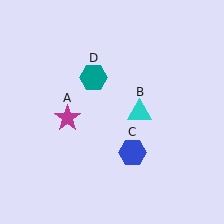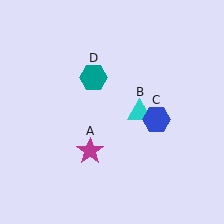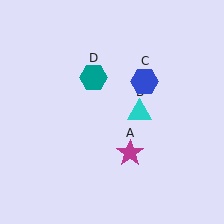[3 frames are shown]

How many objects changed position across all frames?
2 objects changed position: magenta star (object A), blue hexagon (object C).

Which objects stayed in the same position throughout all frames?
Cyan triangle (object B) and teal hexagon (object D) remained stationary.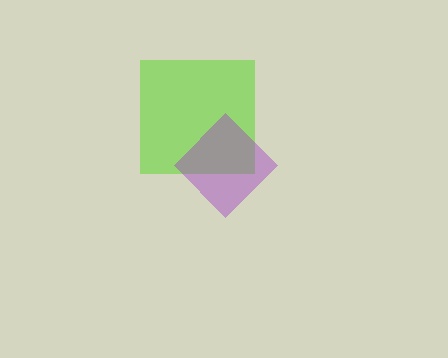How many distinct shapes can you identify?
There are 2 distinct shapes: a lime square, a purple diamond.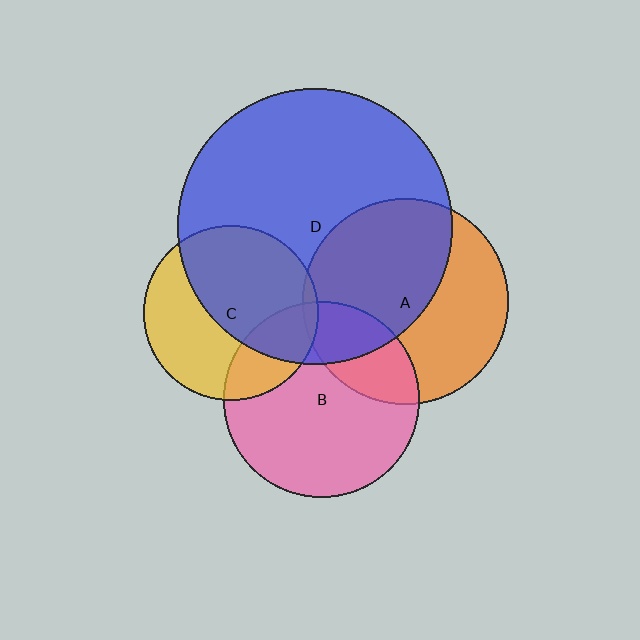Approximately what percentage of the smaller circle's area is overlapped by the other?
Approximately 55%.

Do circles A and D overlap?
Yes.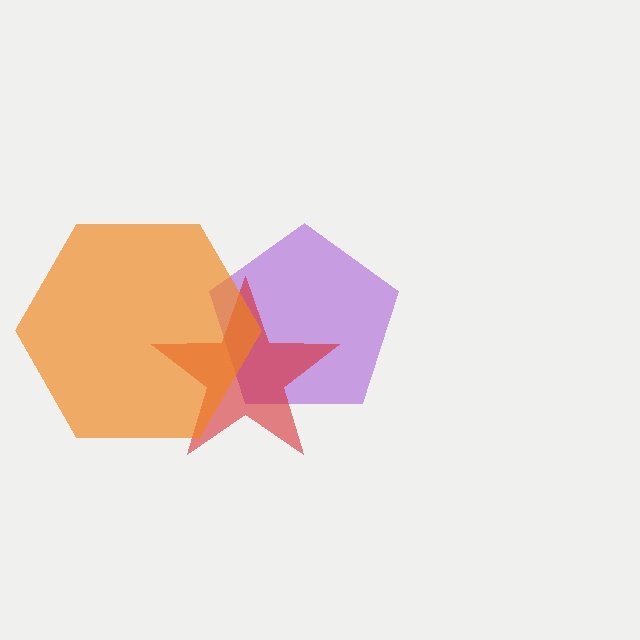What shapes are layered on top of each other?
The layered shapes are: a purple pentagon, a red star, an orange hexagon.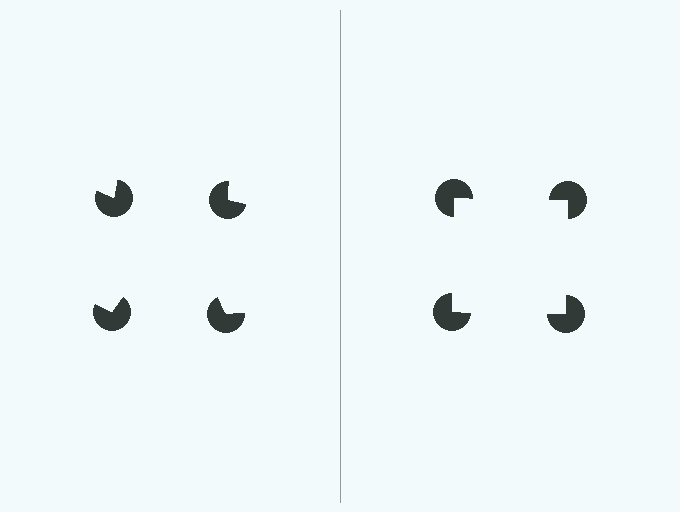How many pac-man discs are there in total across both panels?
8 — 4 on each side.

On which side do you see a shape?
An illusory square appears on the right side. On the left side the wedge cuts are rotated, so no coherent shape forms.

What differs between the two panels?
The pac-man discs are positioned identically on both sides; only the wedge orientations differ. On the right they align to a square; on the left they are misaligned.